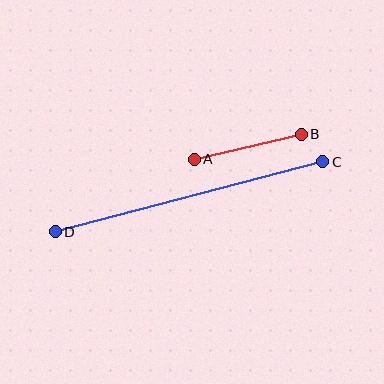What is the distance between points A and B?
The distance is approximately 110 pixels.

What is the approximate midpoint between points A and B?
The midpoint is at approximately (248, 147) pixels.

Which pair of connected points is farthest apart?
Points C and D are farthest apart.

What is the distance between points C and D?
The distance is approximately 277 pixels.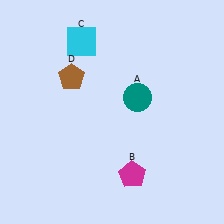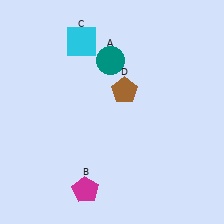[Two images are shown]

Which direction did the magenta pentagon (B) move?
The magenta pentagon (B) moved left.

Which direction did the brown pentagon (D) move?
The brown pentagon (D) moved right.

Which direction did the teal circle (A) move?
The teal circle (A) moved up.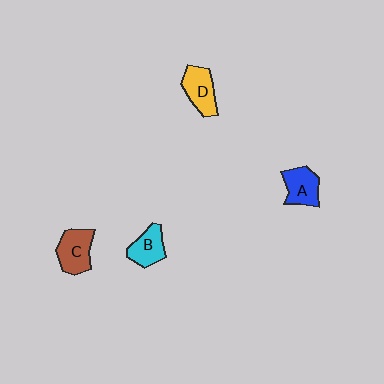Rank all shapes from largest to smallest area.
From largest to smallest: C (brown), D (yellow), A (blue), B (cyan).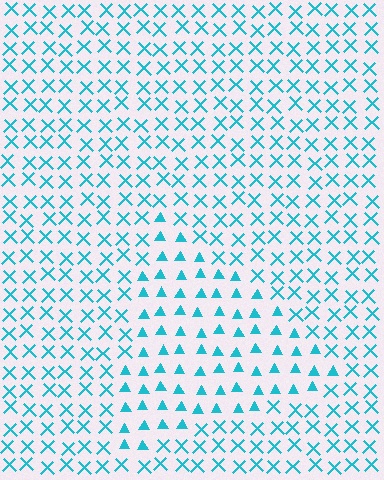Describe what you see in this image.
The image is filled with small cyan elements arranged in a uniform grid. A triangle-shaped region contains triangles, while the surrounding area contains X marks. The boundary is defined purely by the change in element shape.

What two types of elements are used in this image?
The image uses triangles inside the triangle region and X marks outside it.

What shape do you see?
I see a triangle.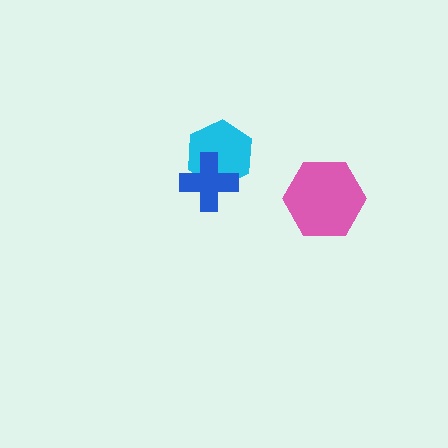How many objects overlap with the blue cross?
1 object overlaps with the blue cross.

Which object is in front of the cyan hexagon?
The blue cross is in front of the cyan hexagon.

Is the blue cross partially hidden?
No, no other shape covers it.